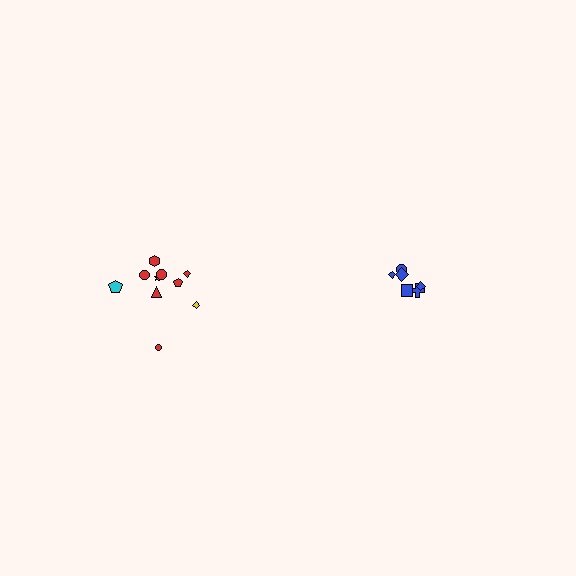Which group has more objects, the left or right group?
The left group.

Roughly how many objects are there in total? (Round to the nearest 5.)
Roughly 15 objects in total.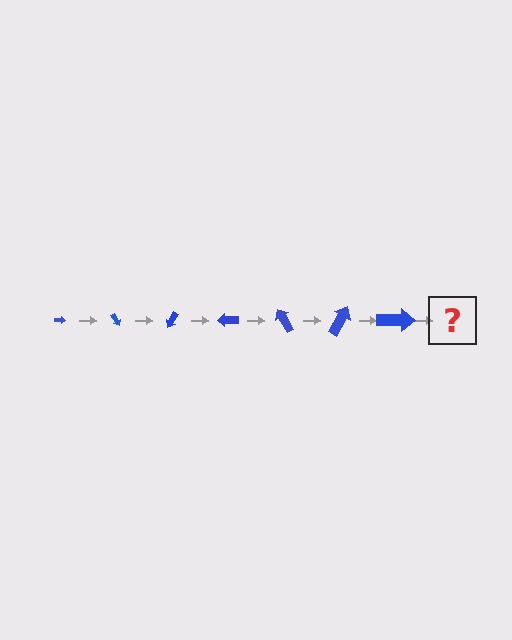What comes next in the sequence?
The next element should be an arrow, larger than the previous one and rotated 420 degrees from the start.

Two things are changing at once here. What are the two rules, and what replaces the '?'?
The two rules are that the arrow grows larger each step and it rotates 60 degrees each step. The '?' should be an arrow, larger than the previous one and rotated 420 degrees from the start.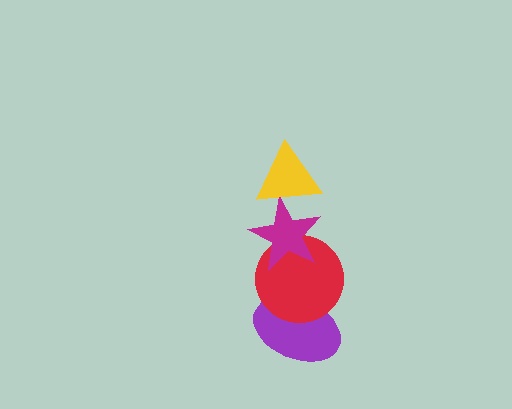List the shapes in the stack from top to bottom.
From top to bottom: the yellow triangle, the magenta star, the red circle, the purple ellipse.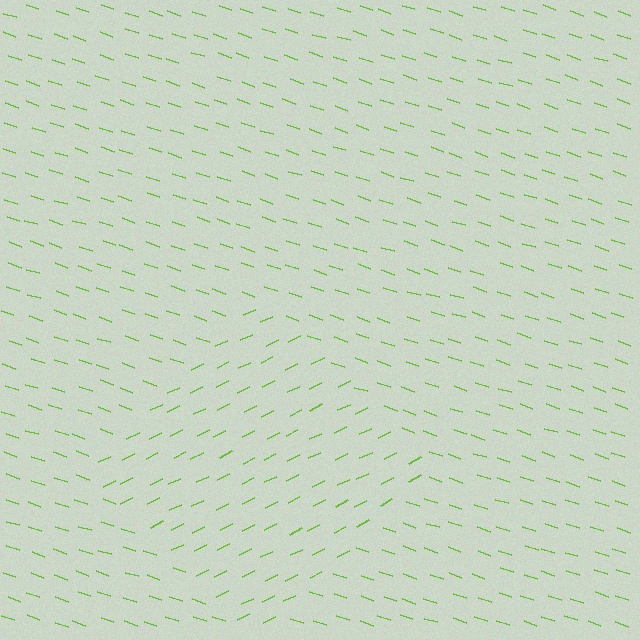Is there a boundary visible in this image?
Yes, there is a texture boundary formed by a change in line orientation.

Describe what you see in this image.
The image is filled with small lime line segments. A diamond region in the image has lines oriented differently from the surrounding lines, creating a visible texture boundary.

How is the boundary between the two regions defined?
The boundary is defined purely by a change in line orientation (approximately 45 degrees difference). All lines are the same color and thickness.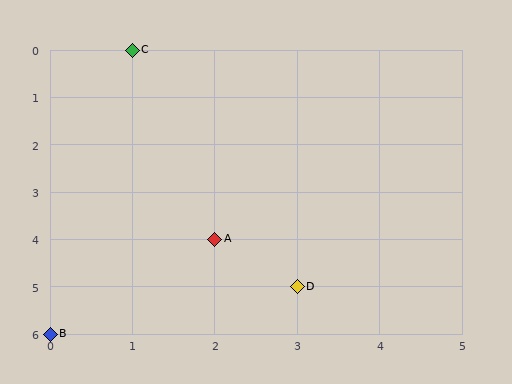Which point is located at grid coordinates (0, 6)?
Point B is at (0, 6).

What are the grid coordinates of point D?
Point D is at grid coordinates (3, 5).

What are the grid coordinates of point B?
Point B is at grid coordinates (0, 6).